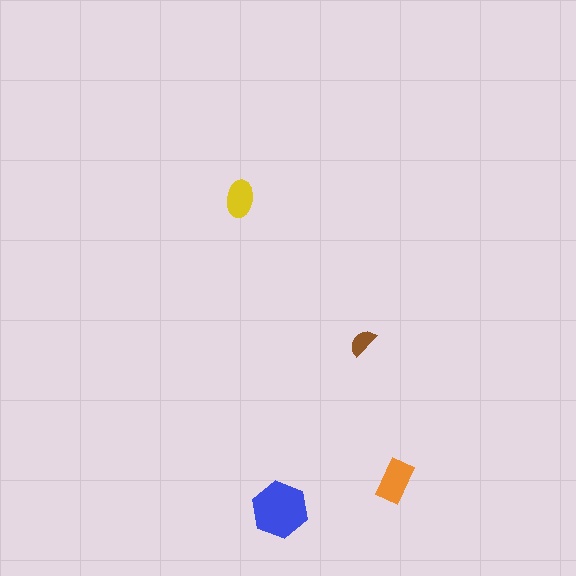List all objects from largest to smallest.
The blue hexagon, the orange rectangle, the yellow ellipse, the brown semicircle.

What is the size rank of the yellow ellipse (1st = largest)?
3rd.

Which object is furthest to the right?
The orange rectangle is rightmost.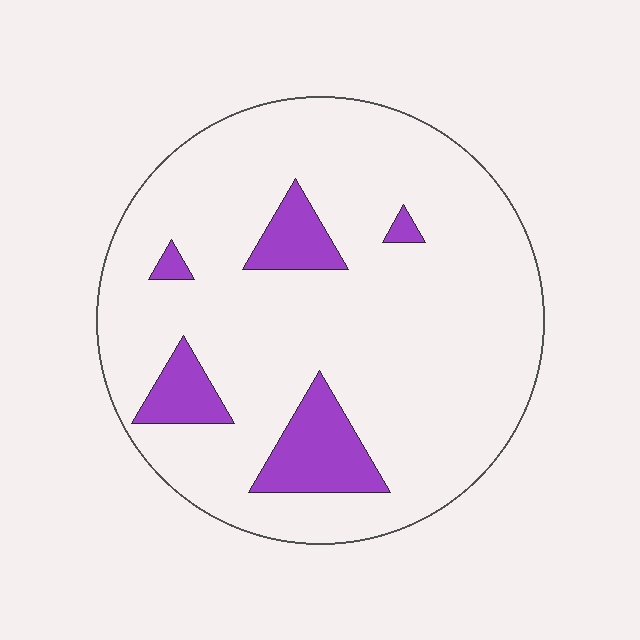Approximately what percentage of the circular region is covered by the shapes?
Approximately 15%.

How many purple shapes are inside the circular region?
5.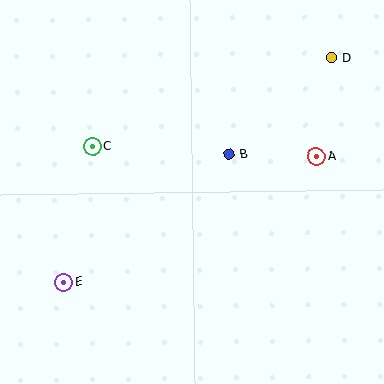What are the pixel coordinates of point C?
Point C is at (93, 146).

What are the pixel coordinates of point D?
Point D is at (331, 58).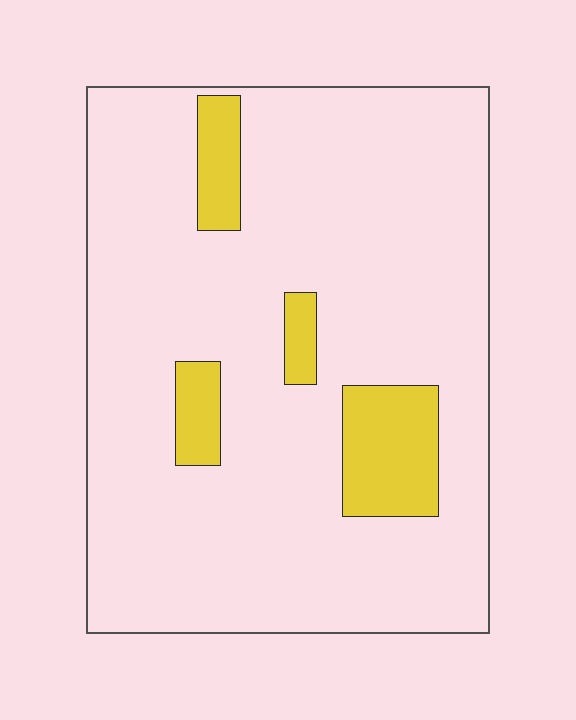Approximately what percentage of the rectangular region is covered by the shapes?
Approximately 10%.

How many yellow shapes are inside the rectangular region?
4.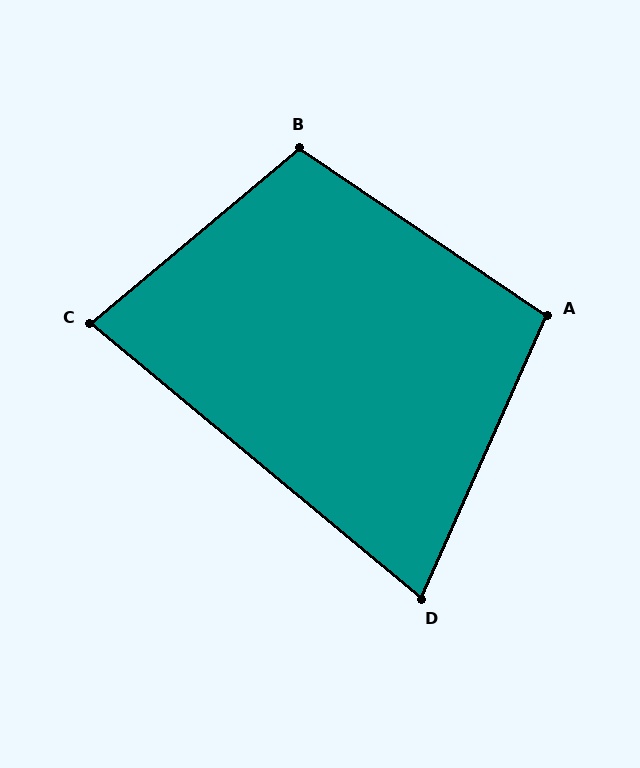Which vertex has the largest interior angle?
B, at approximately 106 degrees.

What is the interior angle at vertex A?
Approximately 100 degrees (obtuse).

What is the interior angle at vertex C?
Approximately 80 degrees (acute).